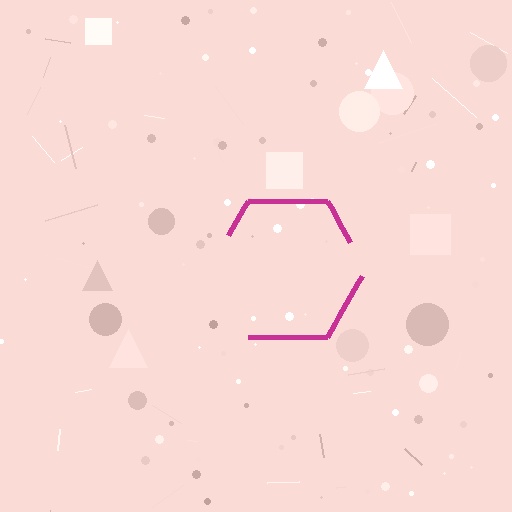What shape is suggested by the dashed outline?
The dashed outline suggests a hexagon.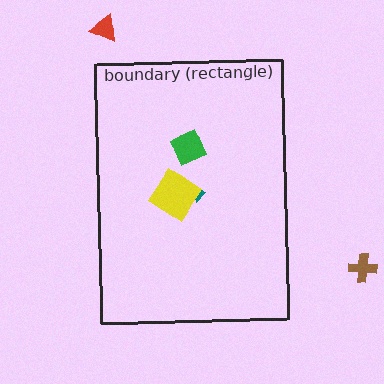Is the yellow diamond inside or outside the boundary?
Inside.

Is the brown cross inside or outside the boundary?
Outside.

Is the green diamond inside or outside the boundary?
Inside.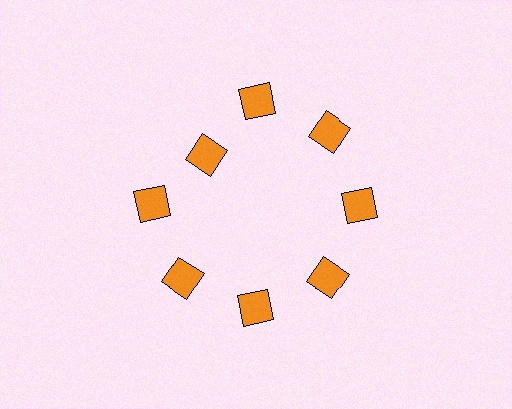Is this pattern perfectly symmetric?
No. The 8 orange squares are arranged in a ring, but one element near the 10 o'clock position is pulled inward toward the center, breaking the 8-fold rotational symmetry.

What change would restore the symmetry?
The symmetry would be restored by moving it outward, back onto the ring so that all 8 squares sit at equal angles and equal distance from the center.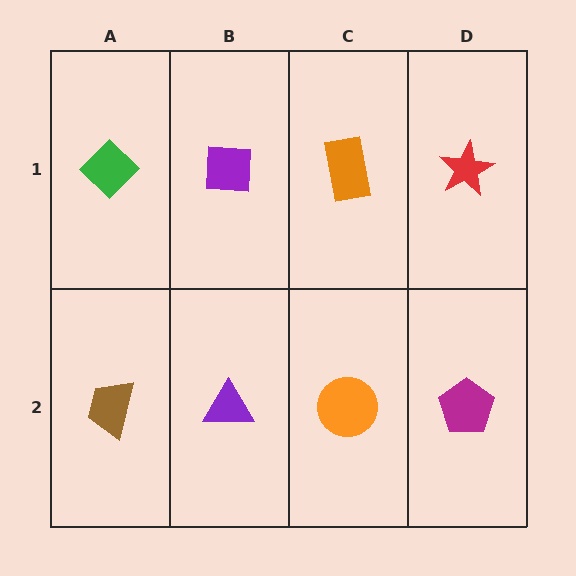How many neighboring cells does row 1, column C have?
3.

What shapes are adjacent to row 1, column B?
A purple triangle (row 2, column B), a green diamond (row 1, column A), an orange rectangle (row 1, column C).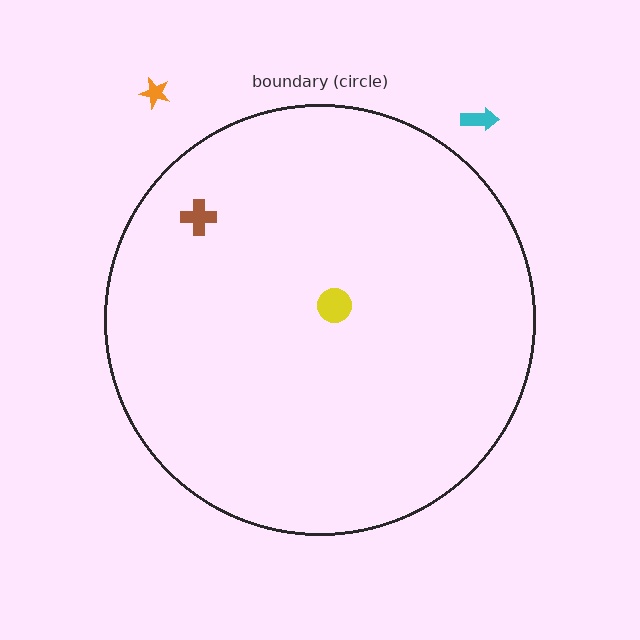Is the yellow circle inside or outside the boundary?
Inside.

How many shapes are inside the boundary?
2 inside, 2 outside.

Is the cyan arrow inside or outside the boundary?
Outside.